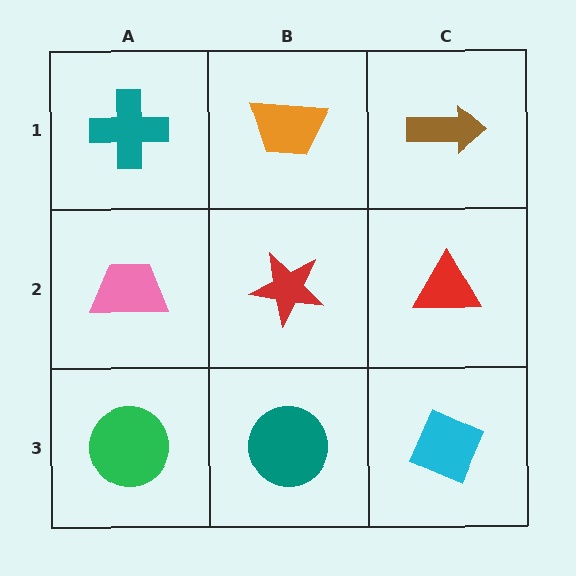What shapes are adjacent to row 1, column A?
A pink trapezoid (row 2, column A), an orange trapezoid (row 1, column B).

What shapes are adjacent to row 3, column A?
A pink trapezoid (row 2, column A), a teal circle (row 3, column B).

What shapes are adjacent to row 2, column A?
A teal cross (row 1, column A), a green circle (row 3, column A), a red star (row 2, column B).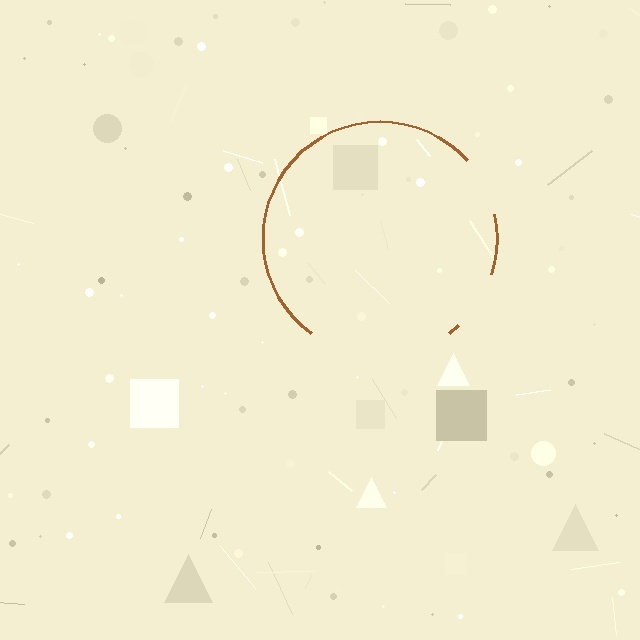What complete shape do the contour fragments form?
The contour fragments form a circle.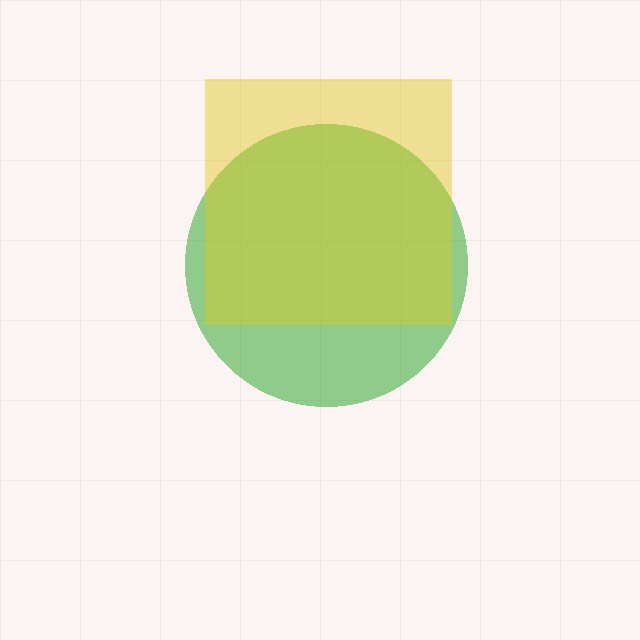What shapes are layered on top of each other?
The layered shapes are: a green circle, a yellow square.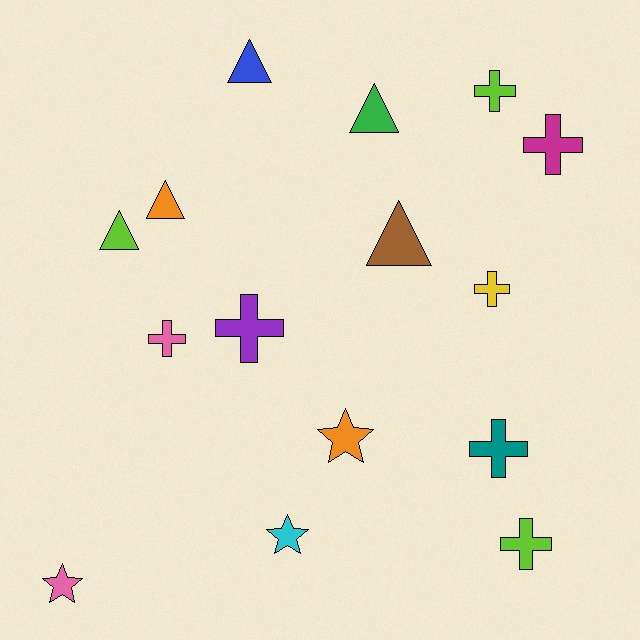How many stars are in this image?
There are 3 stars.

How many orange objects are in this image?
There are 2 orange objects.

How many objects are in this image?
There are 15 objects.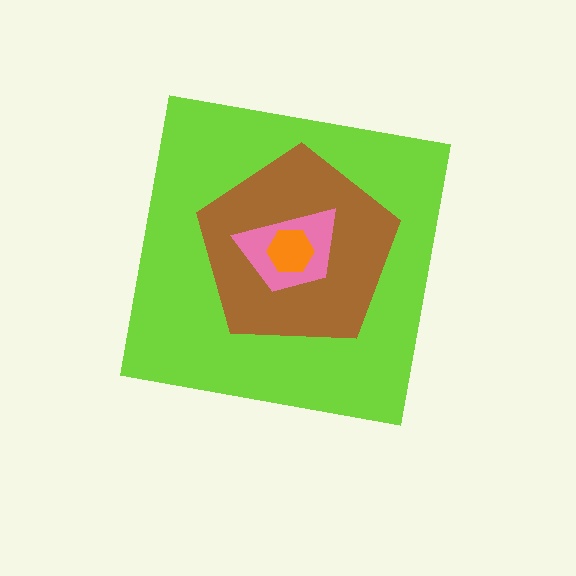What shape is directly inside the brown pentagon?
The pink trapezoid.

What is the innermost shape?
The orange hexagon.